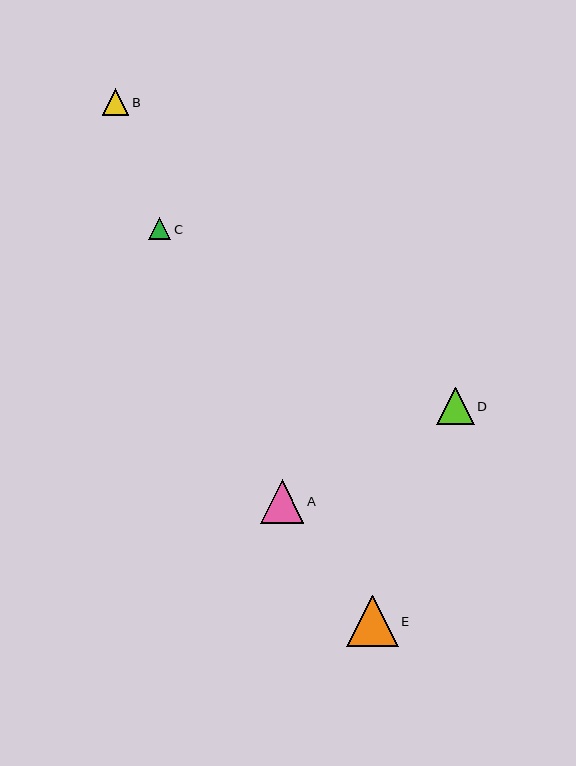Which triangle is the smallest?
Triangle C is the smallest with a size of approximately 22 pixels.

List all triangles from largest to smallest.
From largest to smallest: E, A, D, B, C.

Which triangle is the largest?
Triangle E is the largest with a size of approximately 51 pixels.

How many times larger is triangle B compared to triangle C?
Triangle B is approximately 1.2 times the size of triangle C.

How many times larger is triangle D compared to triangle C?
Triangle D is approximately 1.7 times the size of triangle C.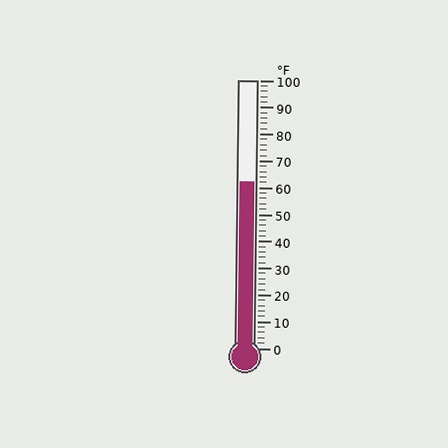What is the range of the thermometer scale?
The thermometer scale ranges from 0°F to 100°F.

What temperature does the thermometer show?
The thermometer shows approximately 62°F.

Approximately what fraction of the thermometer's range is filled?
The thermometer is filled to approximately 60% of its range.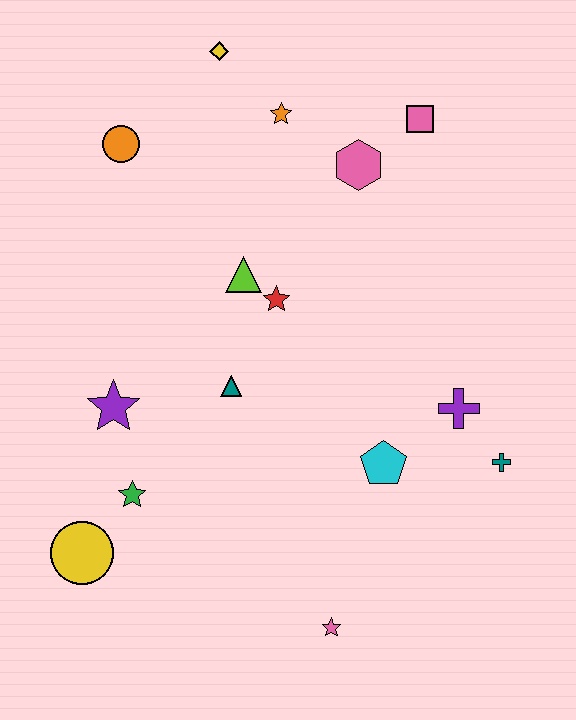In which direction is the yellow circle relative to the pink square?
The yellow circle is below the pink square.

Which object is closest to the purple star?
The green star is closest to the purple star.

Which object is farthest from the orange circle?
The pink star is farthest from the orange circle.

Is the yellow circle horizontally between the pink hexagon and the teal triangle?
No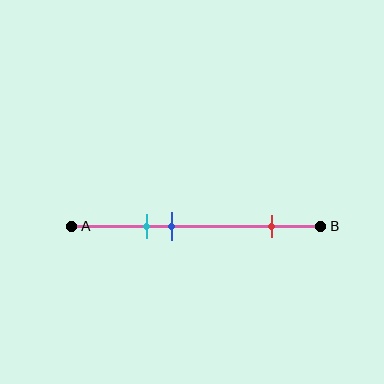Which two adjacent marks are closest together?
The cyan and blue marks are the closest adjacent pair.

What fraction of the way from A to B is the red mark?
The red mark is approximately 80% (0.8) of the way from A to B.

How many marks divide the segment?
There are 3 marks dividing the segment.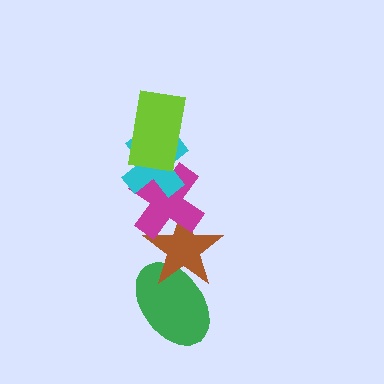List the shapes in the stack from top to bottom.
From top to bottom: the lime rectangle, the cyan cross, the magenta cross, the brown star, the green ellipse.